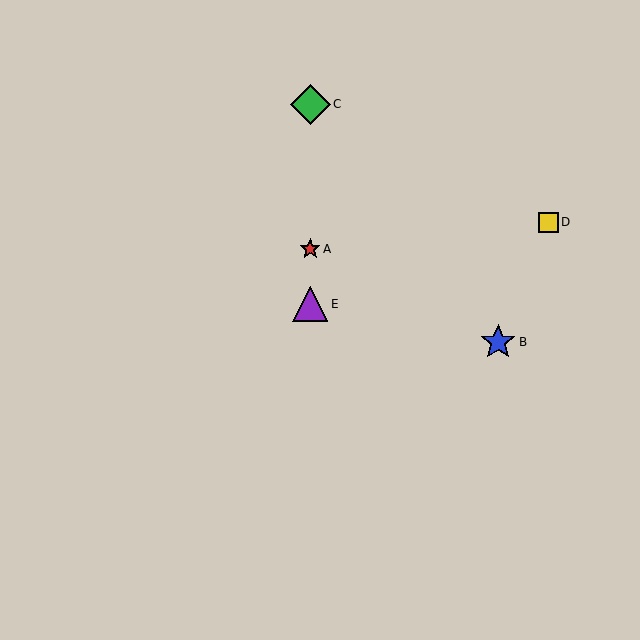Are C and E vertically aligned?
Yes, both are at x≈310.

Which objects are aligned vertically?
Objects A, C, E are aligned vertically.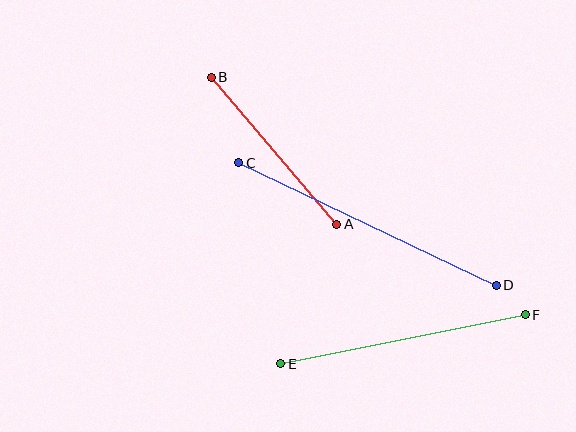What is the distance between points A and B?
The distance is approximately 193 pixels.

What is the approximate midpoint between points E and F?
The midpoint is at approximately (403, 339) pixels.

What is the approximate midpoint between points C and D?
The midpoint is at approximately (367, 224) pixels.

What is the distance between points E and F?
The distance is approximately 250 pixels.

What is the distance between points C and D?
The distance is approximately 285 pixels.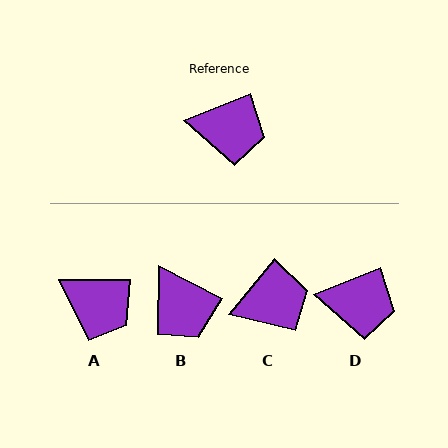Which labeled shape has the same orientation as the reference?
D.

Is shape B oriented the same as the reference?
No, it is off by about 49 degrees.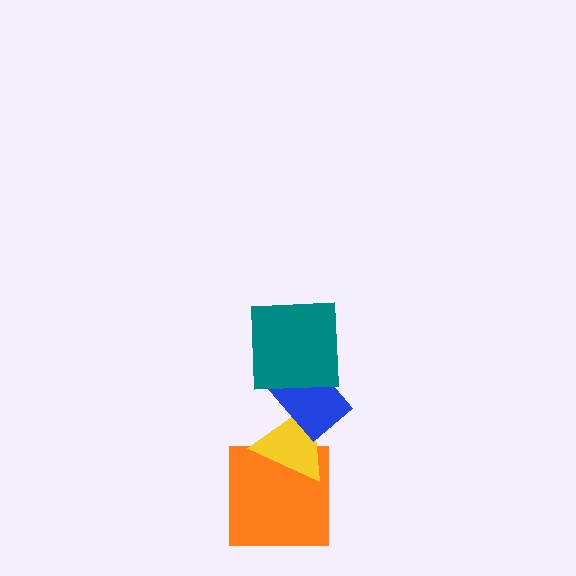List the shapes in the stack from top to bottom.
From top to bottom: the teal square, the blue rectangle, the yellow triangle, the orange square.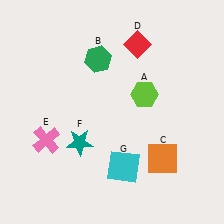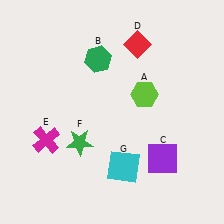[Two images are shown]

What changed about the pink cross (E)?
In Image 1, E is pink. In Image 2, it changed to magenta.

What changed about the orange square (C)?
In Image 1, C is orange. In Image 2, it changed to purple.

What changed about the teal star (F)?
In Image 1, F is teal. In Image 2, it changed to green.